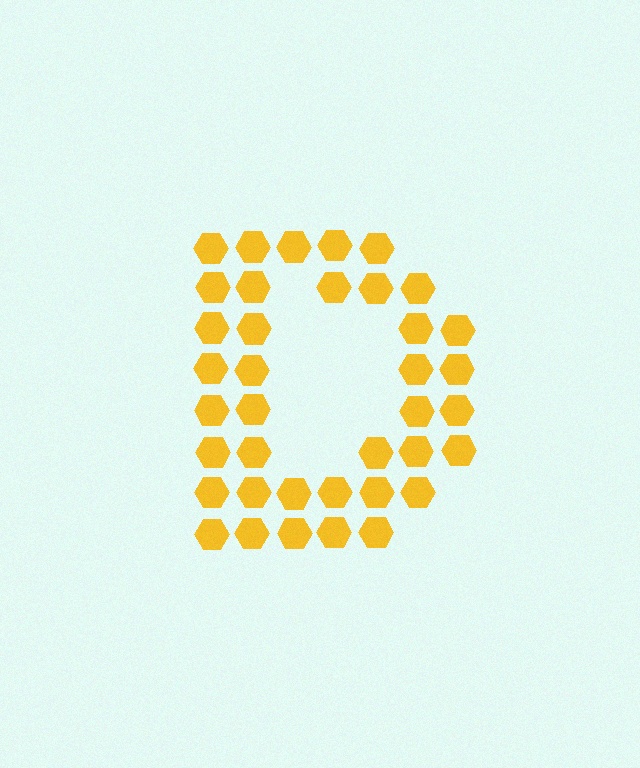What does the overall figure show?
The overall figure shows the letter D.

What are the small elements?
The small elements are hexagons.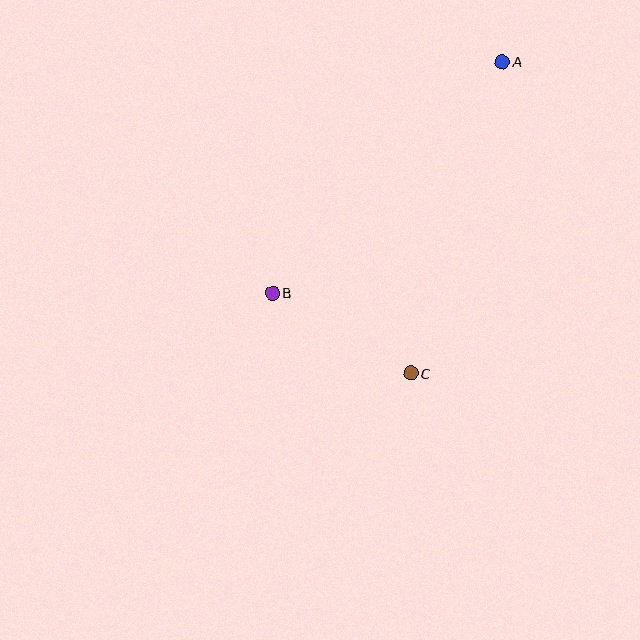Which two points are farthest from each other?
Points A and B are farthest from each other.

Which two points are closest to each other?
Points B and C are closest to each other.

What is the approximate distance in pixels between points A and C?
The distance between A and C is approximately 325 pixels.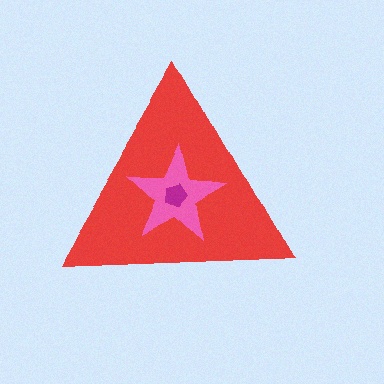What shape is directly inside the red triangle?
The pink star.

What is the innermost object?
The magenta pentagon.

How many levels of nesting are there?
3.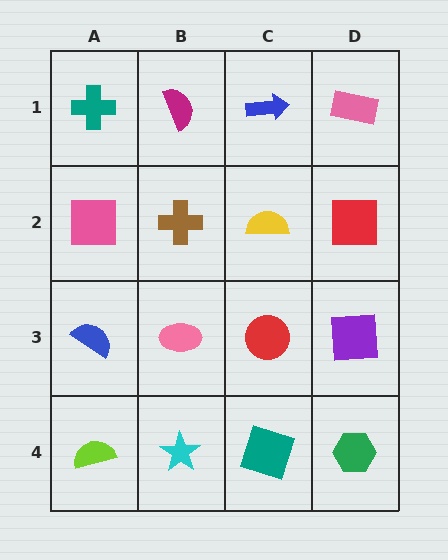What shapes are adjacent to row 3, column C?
A yellow semicircle (row 2, column C), a teal square (row 4, column C), a pink ellipse (row 3, column B), a purple square (row 3, column D).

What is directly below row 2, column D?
A purple square.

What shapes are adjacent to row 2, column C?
A blue arrow (row 1, column C), a red circle (row 3, column C), a brown cross (row 2, column B), a red square (row 2, column D).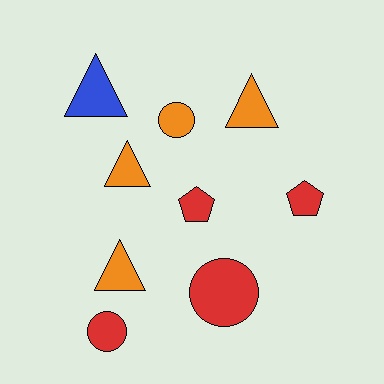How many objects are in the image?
There are 9 objects.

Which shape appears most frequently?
Triangle, with 4 objects.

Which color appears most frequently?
Orange, with 4 objects.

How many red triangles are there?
There are no red triangles.